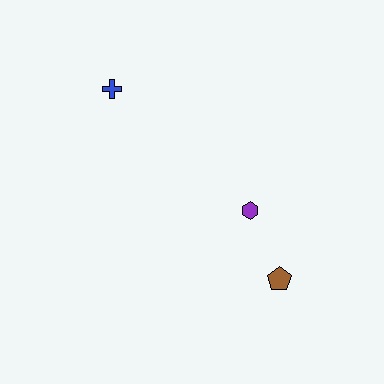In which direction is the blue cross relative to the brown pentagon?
The blue cross is above the brown pentagon.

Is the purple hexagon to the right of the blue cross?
Yes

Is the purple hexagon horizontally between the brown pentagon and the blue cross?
Yes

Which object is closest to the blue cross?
The purple hexagon is closest to the blue cross.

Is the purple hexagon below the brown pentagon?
No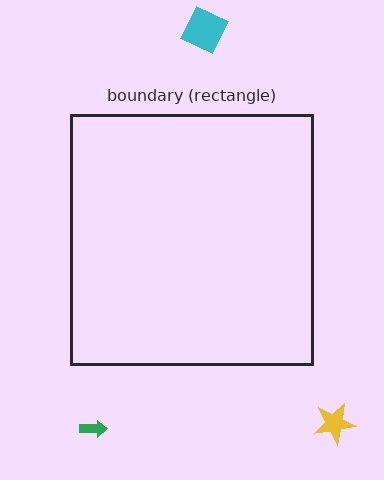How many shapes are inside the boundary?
0 inside, 3 outside.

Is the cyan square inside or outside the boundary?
Outside.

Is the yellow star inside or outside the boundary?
Outside.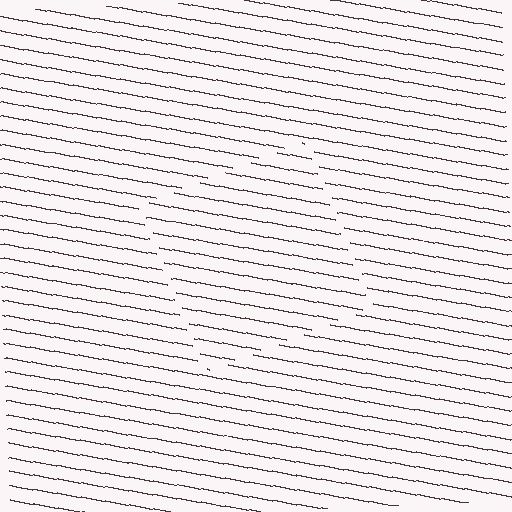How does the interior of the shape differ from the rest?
The interior of the shape contains the same grating, shifted by half a period — the contour is defined by the phase discontinuity where line-ends from the inner and outer gratings abut.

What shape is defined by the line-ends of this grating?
An illusory square. The interior of the shape contains the same grating, shifted by half a period — the contour is defined by the phase discontinuity where line-ends from the inner and outer gratings abut.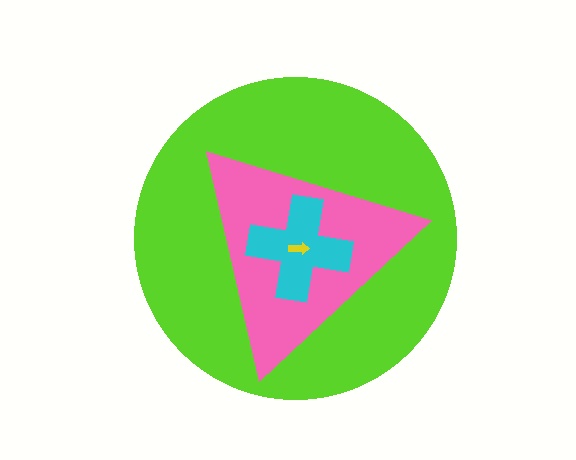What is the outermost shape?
The lime circle.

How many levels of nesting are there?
4.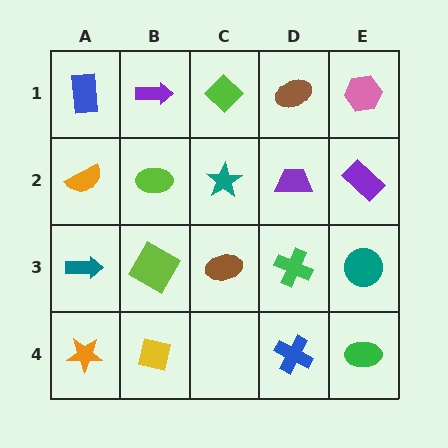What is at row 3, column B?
A lime diamond.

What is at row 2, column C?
A teal star.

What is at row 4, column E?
A green ellipse.